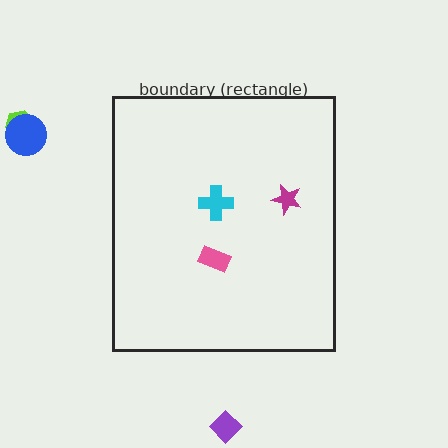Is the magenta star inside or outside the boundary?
Inside.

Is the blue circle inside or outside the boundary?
Outside.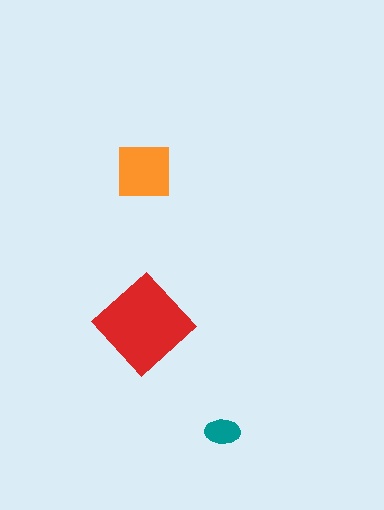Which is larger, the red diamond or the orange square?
The red diamond.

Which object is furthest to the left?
The orange square is leftmost.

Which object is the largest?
The red diamond.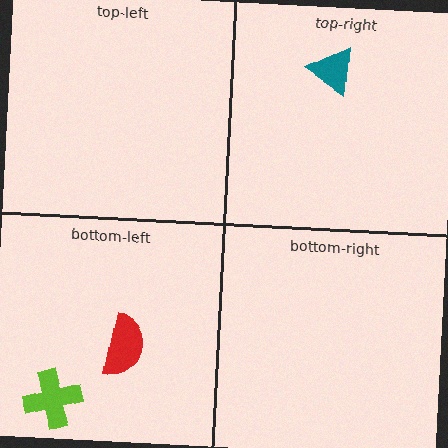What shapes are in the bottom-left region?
The red semicircle, the lime cross.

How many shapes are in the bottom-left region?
2.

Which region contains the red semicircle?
The bottom-left region.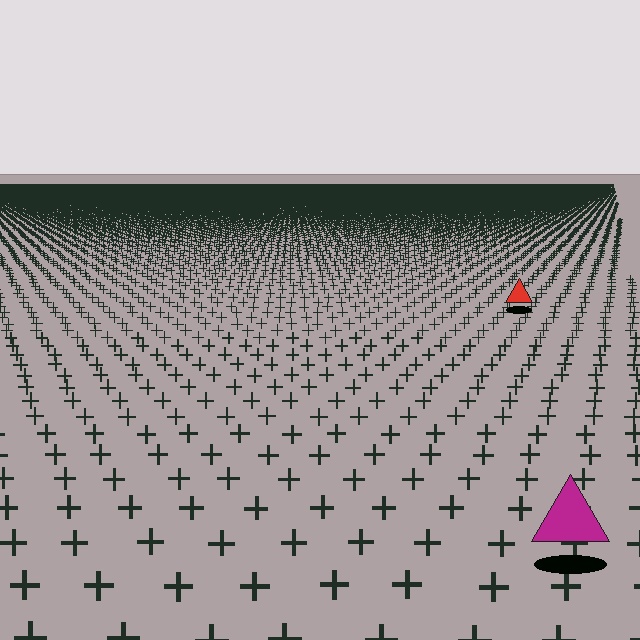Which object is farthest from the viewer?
The red triangle is farthest from the viewer. It appears smaller and the ground texture around it is denser.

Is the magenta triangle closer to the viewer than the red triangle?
Yes. The magenta triangle is closer — you can tell from the texture gradient: the ground texture is coarser near it.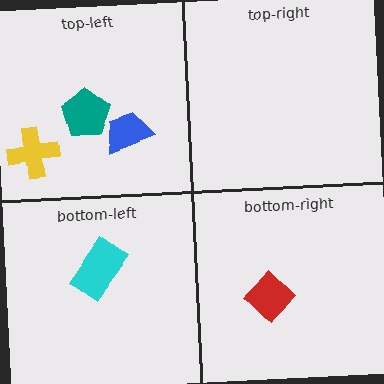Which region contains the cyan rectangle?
The bottom-left region.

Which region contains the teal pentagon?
The top-left region.